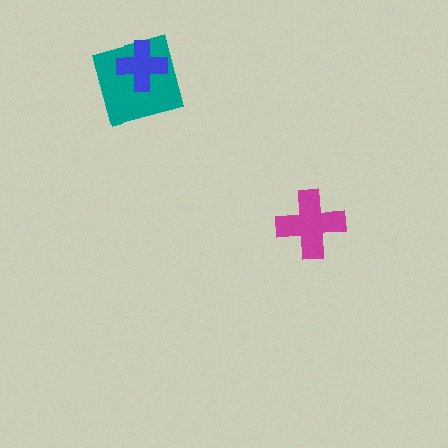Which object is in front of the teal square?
The blue cross is in front of the teal square.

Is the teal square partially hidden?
Yes, it is partially covered by another shape.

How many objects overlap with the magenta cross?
0 objects overlap with the magenta cross.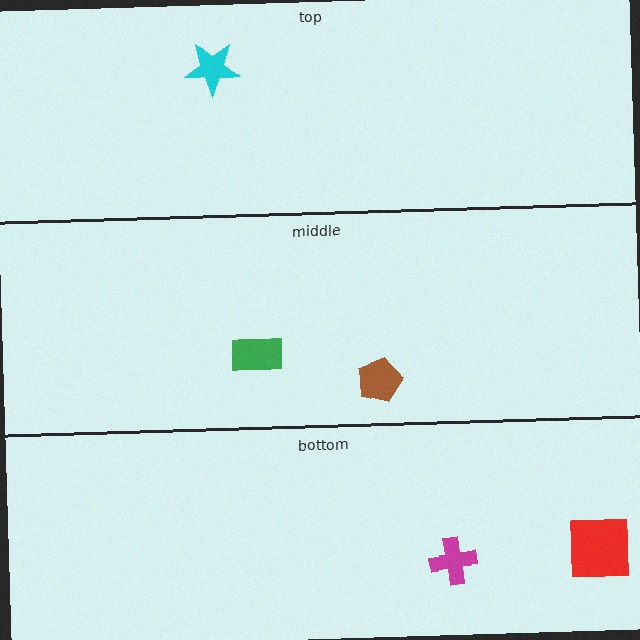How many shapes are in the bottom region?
2.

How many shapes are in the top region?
1.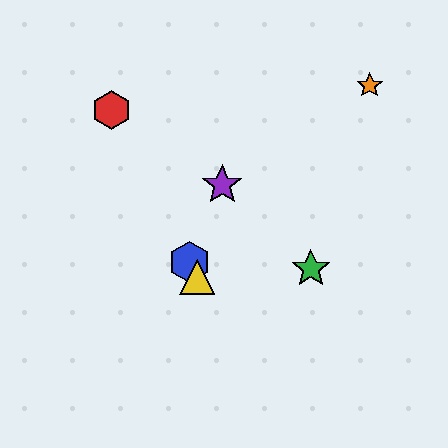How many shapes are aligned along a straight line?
3 shapes (the red hexagon, the blue hexagon, the yellow triangle) are aligned along a straight line.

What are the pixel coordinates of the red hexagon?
The red hexagon is at (112, 110).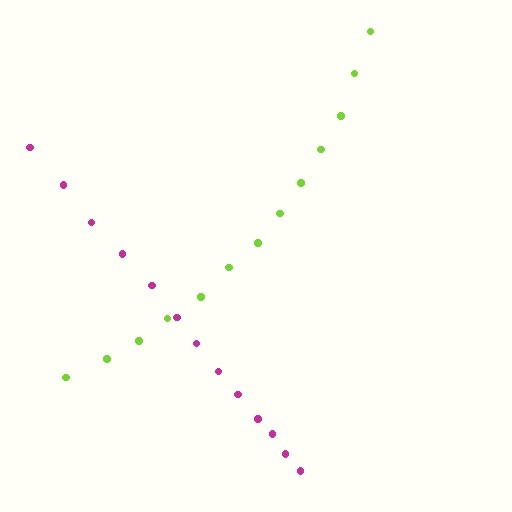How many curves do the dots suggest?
There are 2 distinct paths.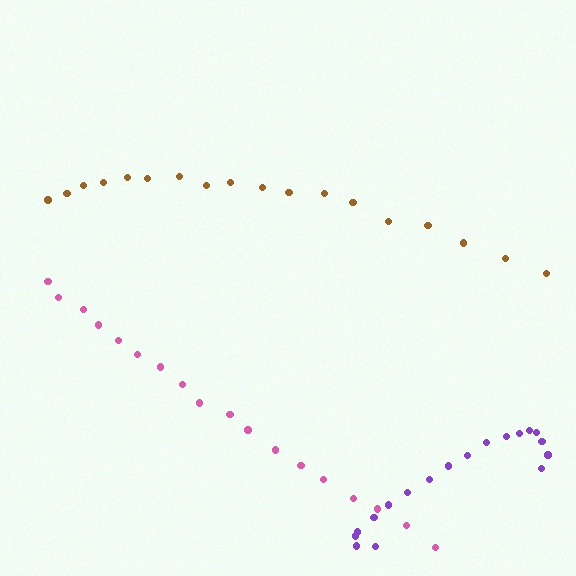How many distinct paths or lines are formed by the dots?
There are 3 distinct paths.